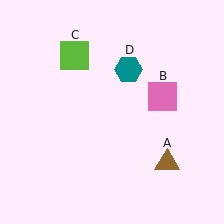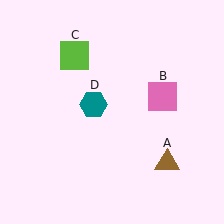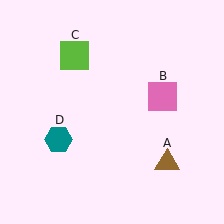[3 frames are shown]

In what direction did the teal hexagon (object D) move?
The teal hexagon (object D) moved down and to the left.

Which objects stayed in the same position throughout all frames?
Brown triangle (object A) and pink square (object B) and lime square (object C) remained stationary.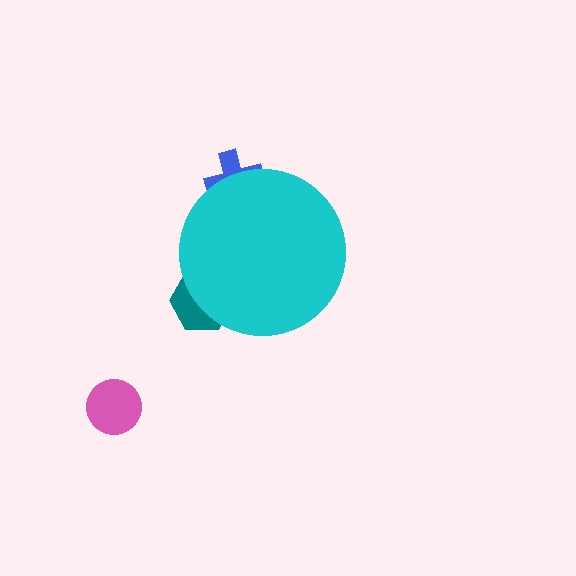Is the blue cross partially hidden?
Yes, the blue cross is partially hidden behind the cyan circle.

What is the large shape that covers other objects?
A cyan circle.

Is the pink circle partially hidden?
No, the pink circle is fully visible.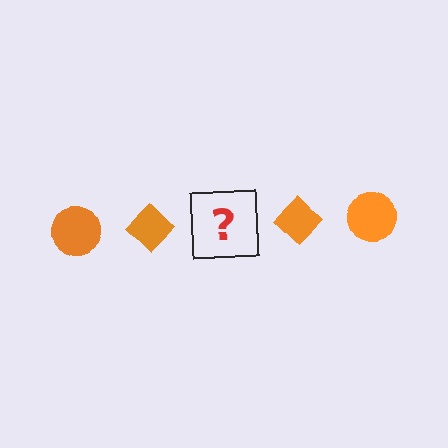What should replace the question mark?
The question mark should be replaced with an orange circle.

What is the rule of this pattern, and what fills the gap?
The rule is that the pattern cycles through circle, diamond shapes in orange. The gap should be filled with an orange circle.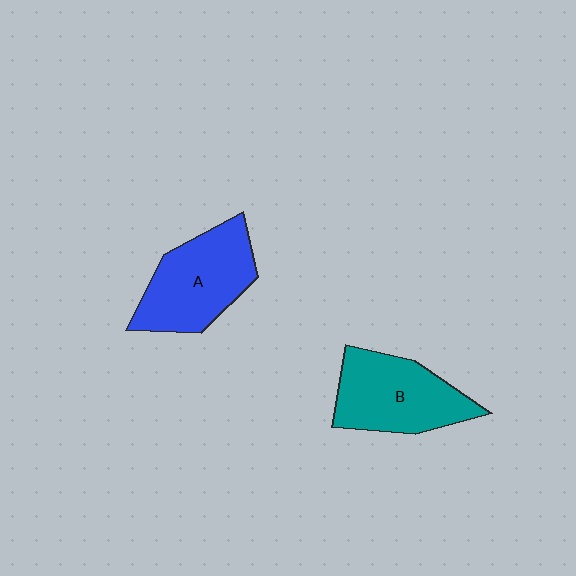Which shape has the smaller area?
Shape B (teal).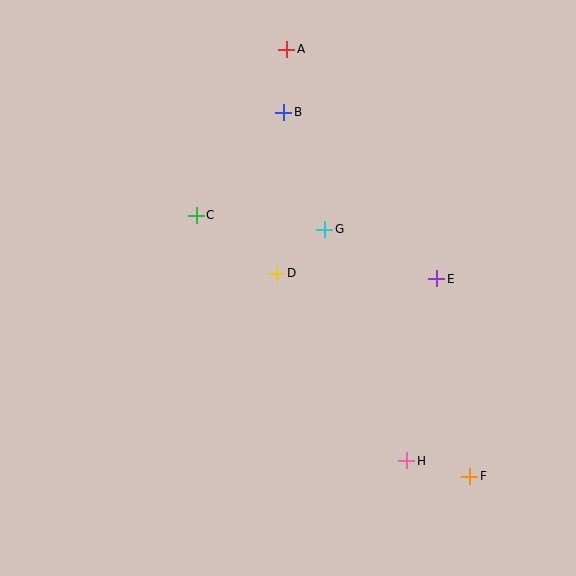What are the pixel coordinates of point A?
Point A is at (287, 49).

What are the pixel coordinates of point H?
Point H is at (407, 461).